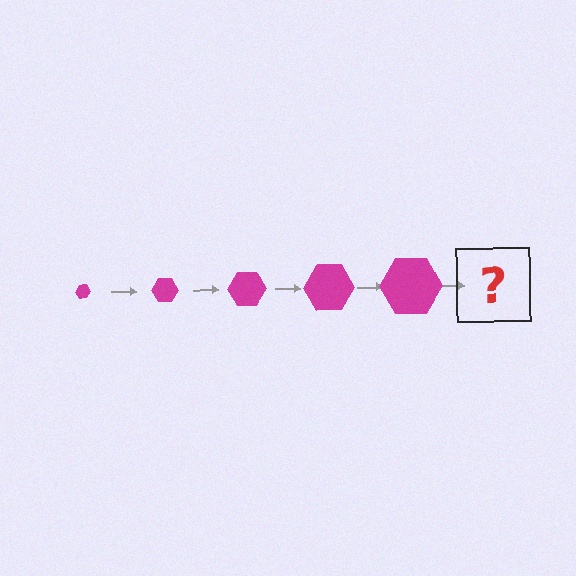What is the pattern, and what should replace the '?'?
The pattern is that the hexagon gets progressively larger each step. The '?' should be a magenta hexagon, larger than the previous one.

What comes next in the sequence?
The next element should be a magenta hexagon, larger than the previous one.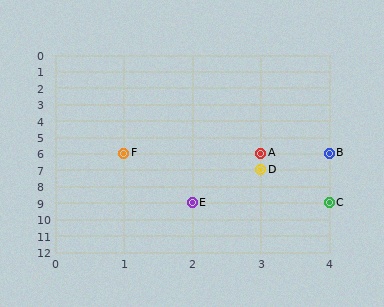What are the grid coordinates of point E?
Point E is at grid coordinates (2, 9).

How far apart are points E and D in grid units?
Points E and D are 1 column and 2 rows apart (about 2.2 grid units diagonally).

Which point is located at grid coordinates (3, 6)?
Point A is at (3, 6).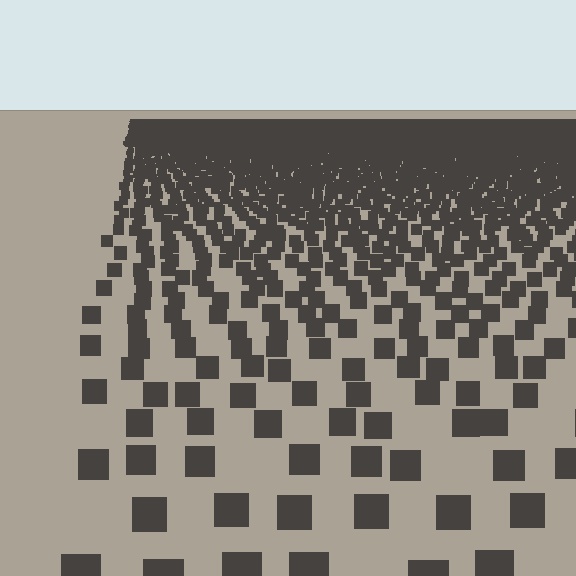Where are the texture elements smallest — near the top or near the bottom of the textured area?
Near the top.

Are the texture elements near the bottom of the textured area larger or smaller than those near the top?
Larger. Near the bottom, elements are closer to the viewer and appear at a bigger on-screen size.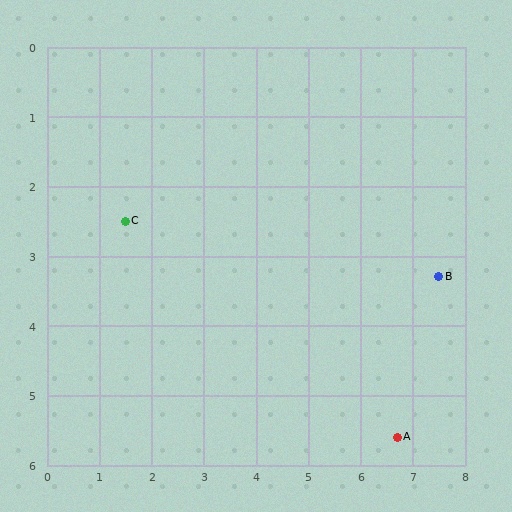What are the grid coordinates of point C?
Point C is at approximately (1.5, 2.5).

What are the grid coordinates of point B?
Point B is at approximately (7.5, 3.3).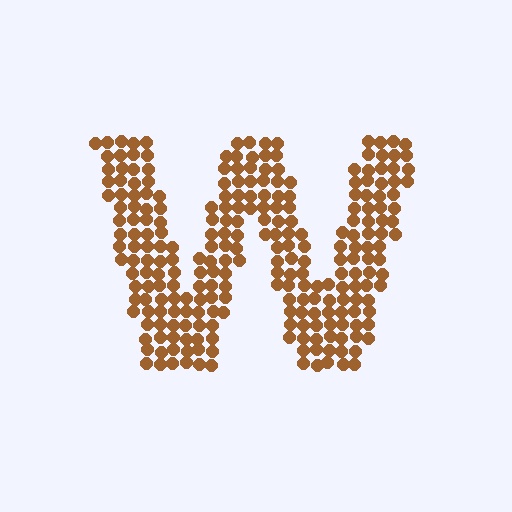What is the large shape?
The large shape is the letter W.